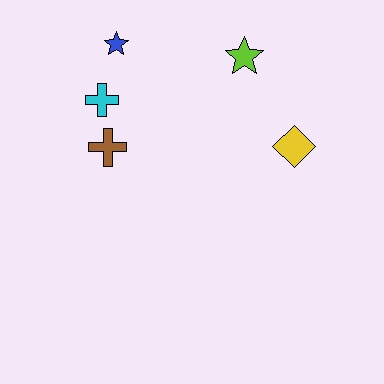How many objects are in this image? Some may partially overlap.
There are 5 objects.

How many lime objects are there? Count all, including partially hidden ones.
There is 1 lime object.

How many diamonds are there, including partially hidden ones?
There is 1 diamond.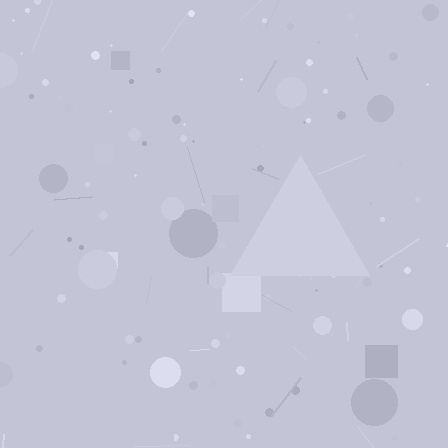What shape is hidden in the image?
A triangle is hidden in the image.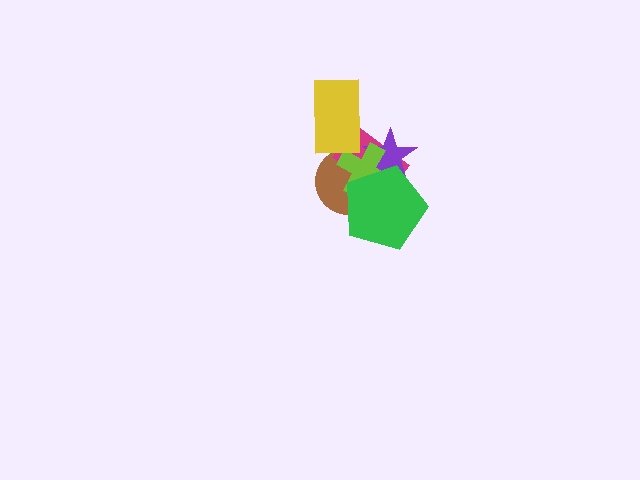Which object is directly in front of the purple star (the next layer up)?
The lime cross is directly in front of the purple star.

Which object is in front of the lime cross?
The green pentagon is in front of the lime cross.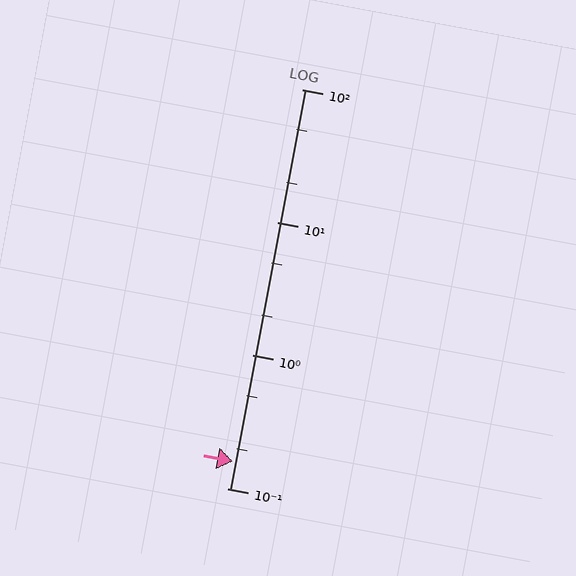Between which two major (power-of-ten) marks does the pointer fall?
The pointer is between 0.1 and 1.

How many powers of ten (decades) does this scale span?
The scale spans 3 decades, from 0.1 to 100.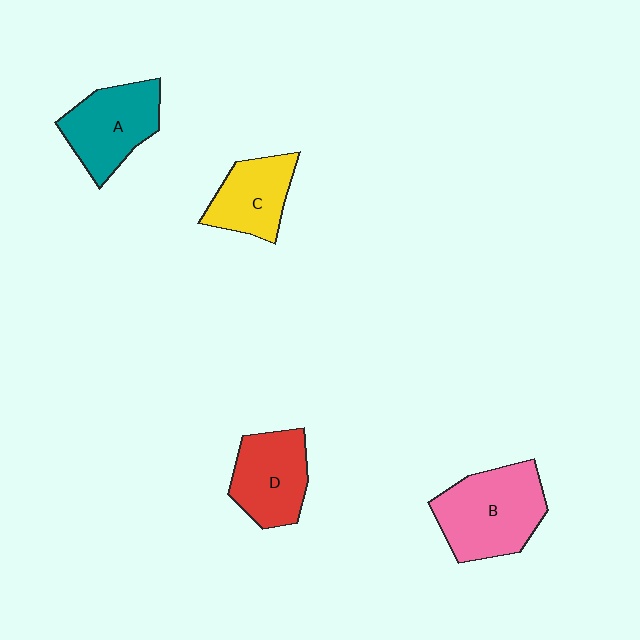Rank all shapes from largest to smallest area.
From largest to smallest: B (pink), A (teal), D (red), C (yellow).